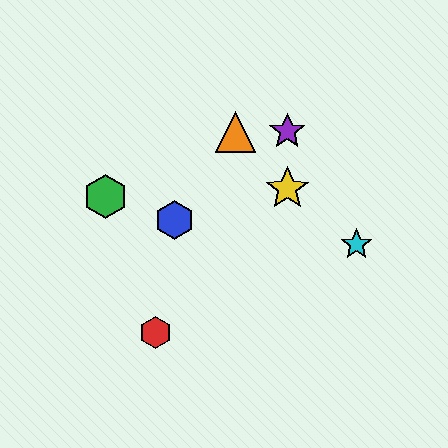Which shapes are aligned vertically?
The yellow star, the purple star are aligned vertically.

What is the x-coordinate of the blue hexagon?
The blue hexagon is at x≈175.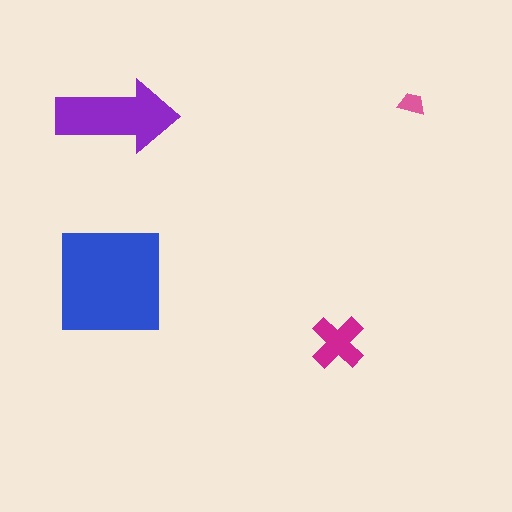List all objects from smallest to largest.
The pink trapezoid, the magenta cross, the purple arrow, the blue square.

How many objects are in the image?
There are 4 objects in the image.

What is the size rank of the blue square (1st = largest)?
1st.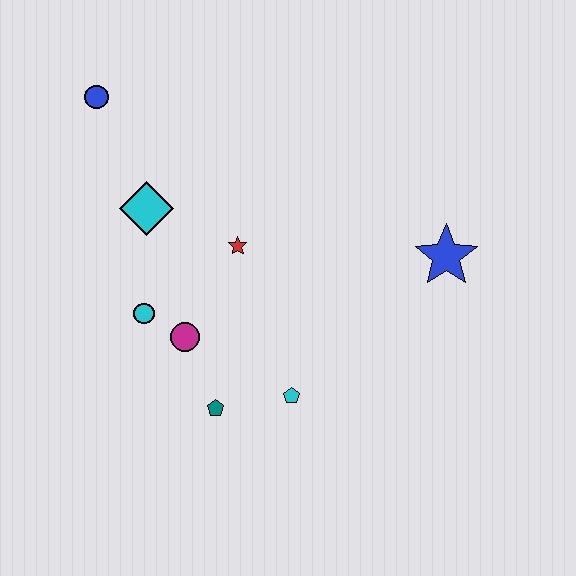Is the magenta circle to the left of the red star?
Yes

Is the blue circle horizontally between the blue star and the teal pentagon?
No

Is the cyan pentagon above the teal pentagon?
Yes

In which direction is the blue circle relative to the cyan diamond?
The blue circle is above the cyan diamond.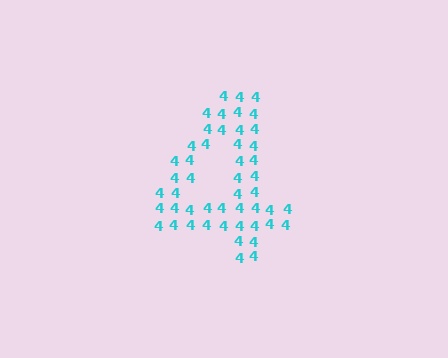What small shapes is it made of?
It is made of small digit 4's.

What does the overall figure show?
The overall figure shows the digit 4.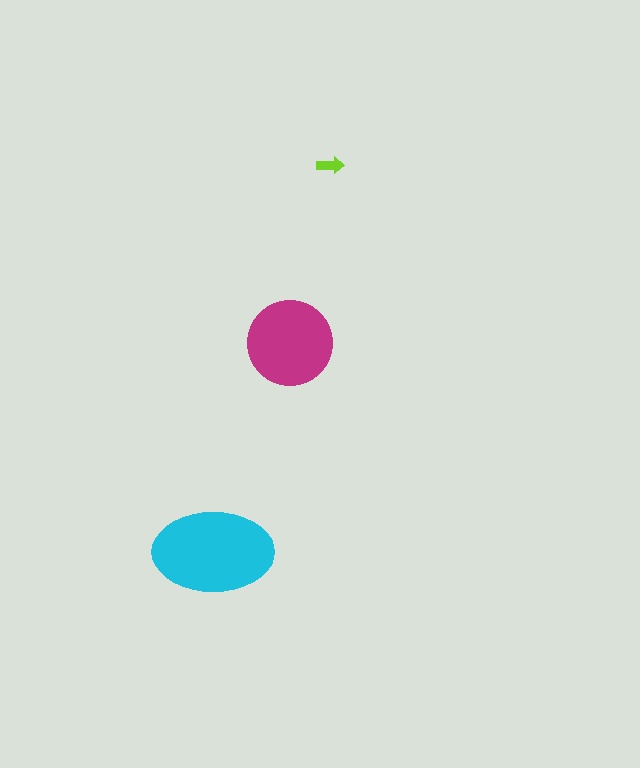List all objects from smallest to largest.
The lime arrow, the magenta circle, the cyan ellipse.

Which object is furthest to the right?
The lime arrow is rightmost.